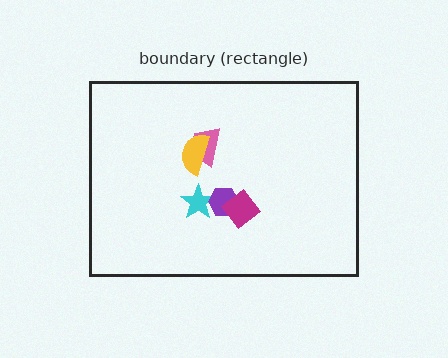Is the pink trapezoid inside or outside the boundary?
Inside.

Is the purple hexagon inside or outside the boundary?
Inside.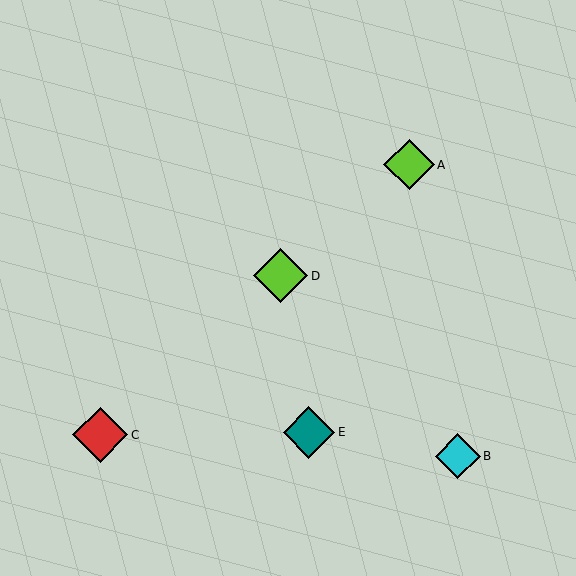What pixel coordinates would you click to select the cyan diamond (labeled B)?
Click at (458, 456) to select the cyan diamond B.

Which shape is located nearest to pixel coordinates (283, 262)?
The lime diamond (labeled D) at (281, 276) is nearest to that location.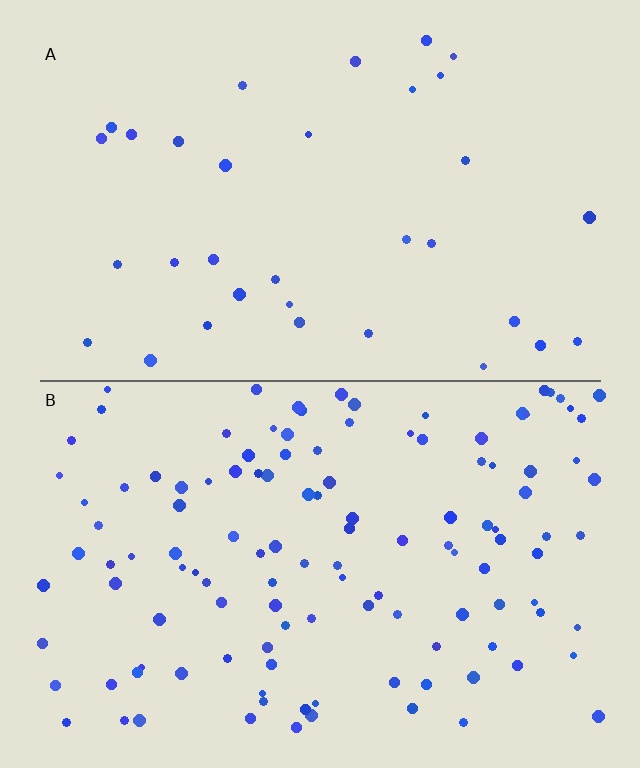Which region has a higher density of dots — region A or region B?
B (the bottom).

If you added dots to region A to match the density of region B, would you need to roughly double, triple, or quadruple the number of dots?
Approximately quadruple.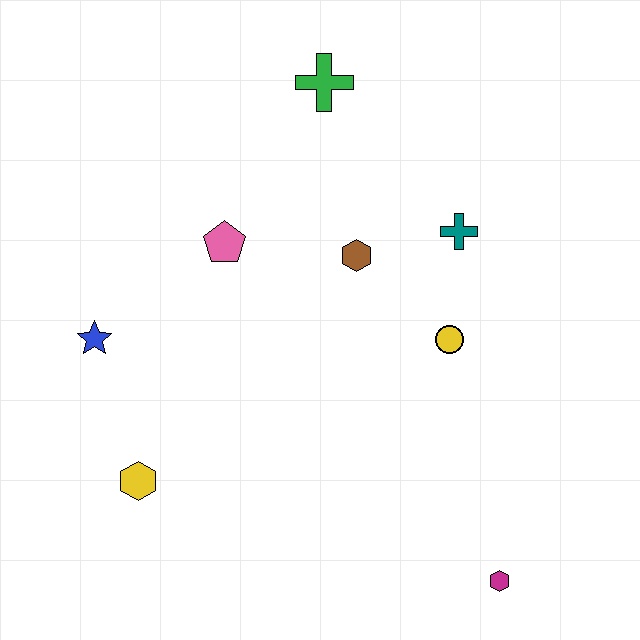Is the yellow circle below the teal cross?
Yes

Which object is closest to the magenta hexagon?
The yellow circle is closest to the magenta hexagon.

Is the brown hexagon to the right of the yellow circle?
No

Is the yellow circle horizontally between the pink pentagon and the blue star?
No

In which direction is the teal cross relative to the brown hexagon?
The teal cross is to the right of the brown hexagon.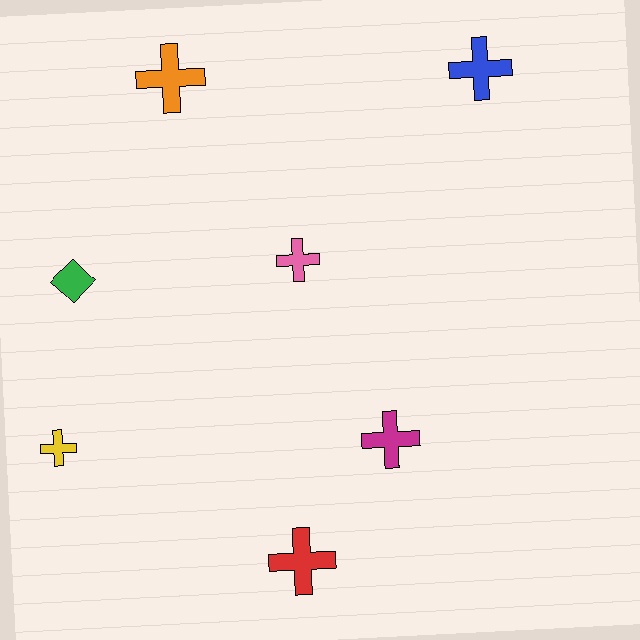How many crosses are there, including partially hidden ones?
There are 6 crosses.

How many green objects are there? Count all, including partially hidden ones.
There is 1 green object.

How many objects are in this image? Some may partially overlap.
There are 7 objects.